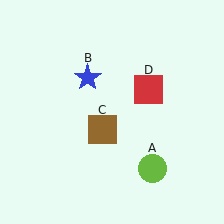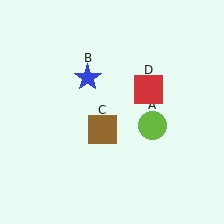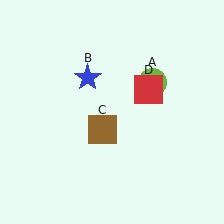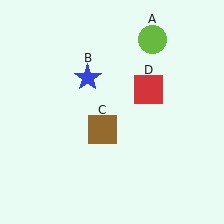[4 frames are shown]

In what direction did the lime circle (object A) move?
The lime circle (object A) moved up.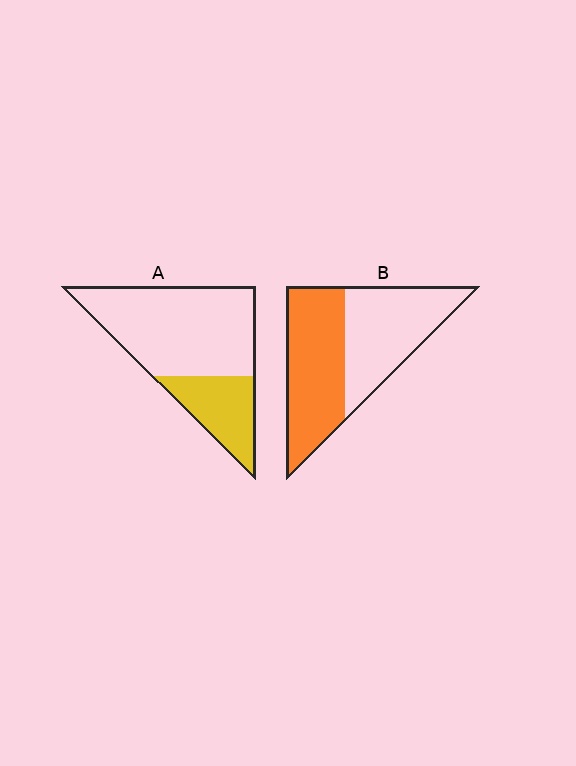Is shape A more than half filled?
No.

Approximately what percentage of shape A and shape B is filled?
A is approximately 30% and B is approximately 50%.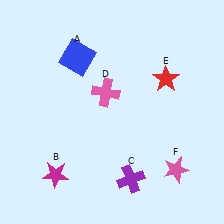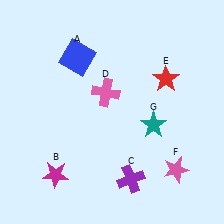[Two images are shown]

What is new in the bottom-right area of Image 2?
A teal star (G) was added in the bottom-right area of Image 2.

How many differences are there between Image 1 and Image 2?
There is 1 difference between the two images.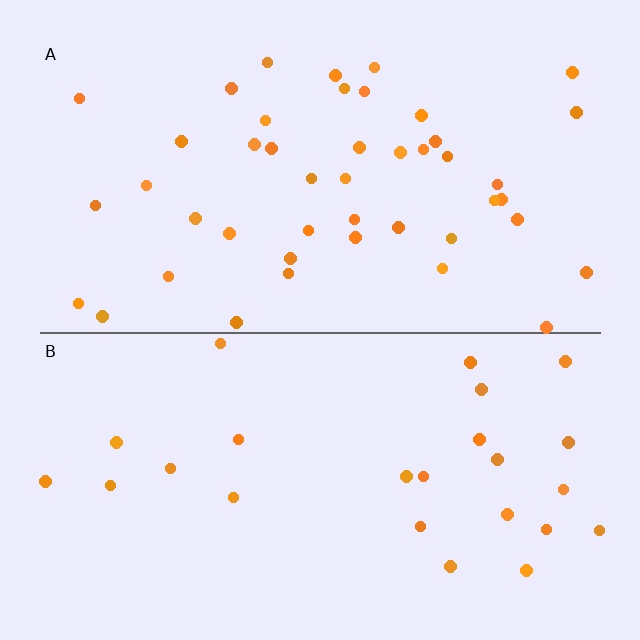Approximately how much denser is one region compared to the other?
Approximately 1.8× — region A over region B.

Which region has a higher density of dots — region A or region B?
A (the top).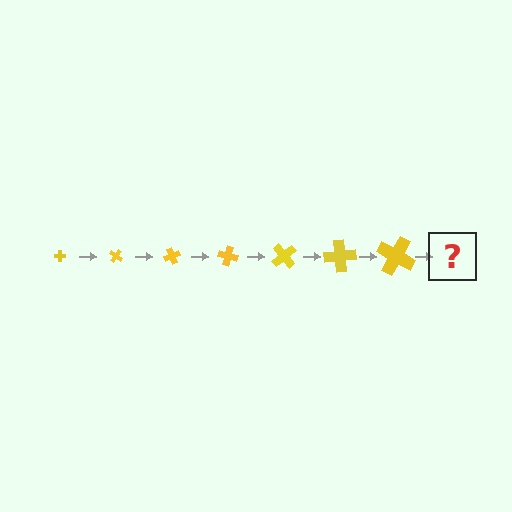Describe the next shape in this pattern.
It should be a cross, larger than the previous one and rotated 245 degrees from the start.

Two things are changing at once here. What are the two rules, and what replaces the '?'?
The two rules are that the cross grows larger each step and it rotates 35 degrees each step. The '?' should be a cross, larger than the previous one and rotated 245 degrees from the start.